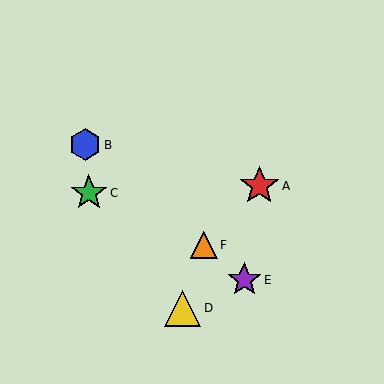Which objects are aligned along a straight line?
Objects B, E, F are aligned along a straight line.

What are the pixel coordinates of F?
Object F is at (204, 245).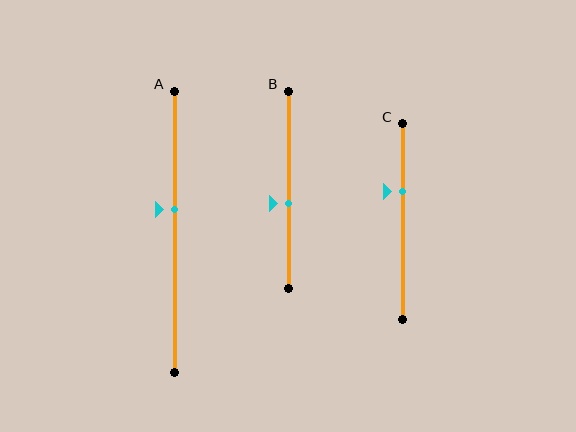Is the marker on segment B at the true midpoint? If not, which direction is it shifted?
No, the marker on segment B is shifted downward by about 7% of the segment length.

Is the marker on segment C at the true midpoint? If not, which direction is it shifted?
No, the marker on segment C is shifted upward by about 15% of the segment length.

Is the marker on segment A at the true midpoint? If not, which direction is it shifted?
No, the marker on segment A is shifted upward by about 8% of the segment length.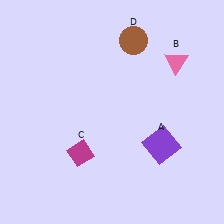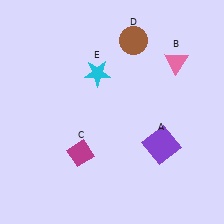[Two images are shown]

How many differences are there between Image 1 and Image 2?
There is 1 difference between the two images.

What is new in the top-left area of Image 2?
A cyan star (E) was added in the top-left area of Image 2.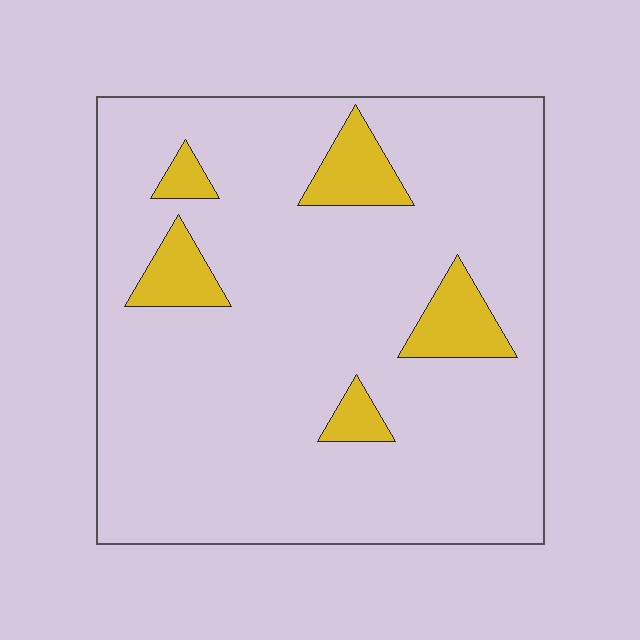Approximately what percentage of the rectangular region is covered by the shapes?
Approximately 10%.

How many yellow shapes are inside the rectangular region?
5.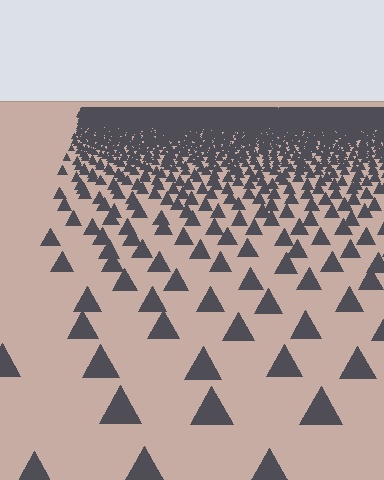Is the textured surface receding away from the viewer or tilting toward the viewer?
The surface is receding away from the viewer. Texture elements get smaller and denser toward the top.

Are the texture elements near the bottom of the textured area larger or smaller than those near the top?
Larger. Near the bottom, elements are closer to the viewer and appear at a bigger on-screen size.